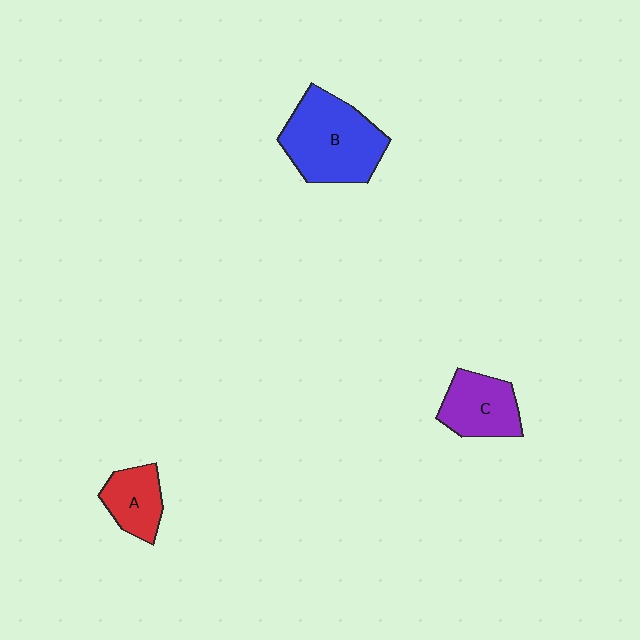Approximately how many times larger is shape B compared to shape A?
Approximately 2.0 times.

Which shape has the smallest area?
Shape A (red).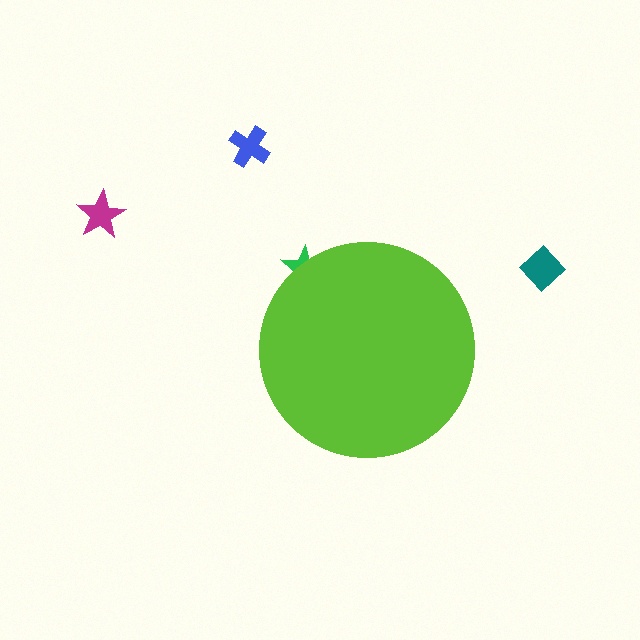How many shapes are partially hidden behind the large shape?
1 shape is partially hidden.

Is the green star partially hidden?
Yes, the green star is partially hidden behind the lime circle.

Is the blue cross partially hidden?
No, the blue cross is fully visible.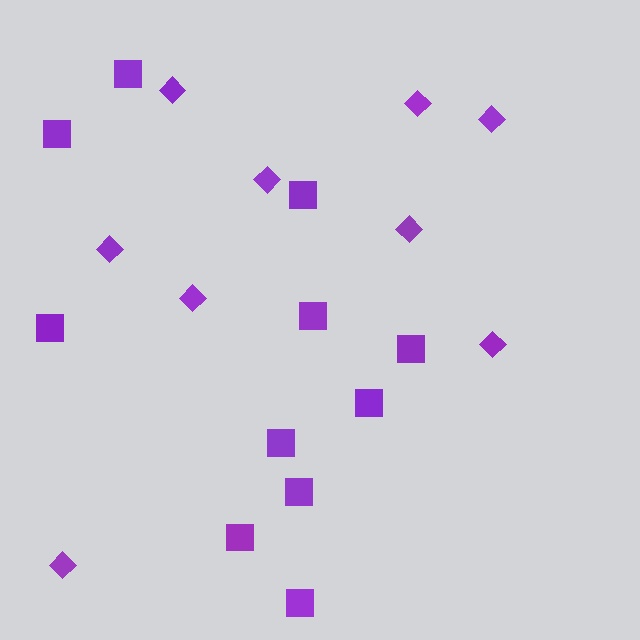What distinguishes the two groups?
There are 2 groups: one group of diamonds (9) and one group of squares (11).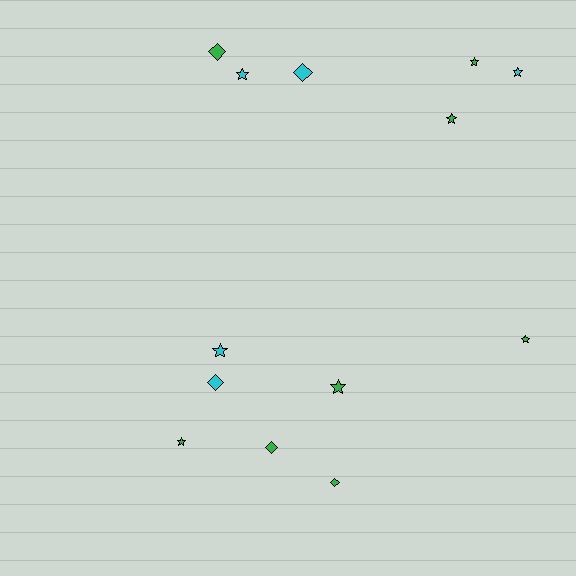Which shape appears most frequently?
Star, with 8 objects.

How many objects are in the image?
There are 13 objects.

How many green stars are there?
There are 5 green stars.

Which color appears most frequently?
Green, with 8 objects.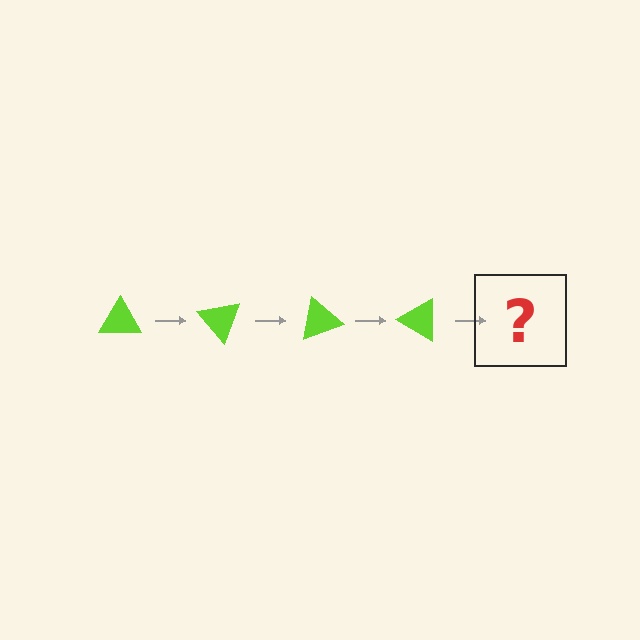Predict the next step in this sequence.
The next step is a lime triangle rotated 200 degrees.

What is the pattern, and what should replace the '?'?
The pattern is that the triangle rotates 50 degrees each step. The '?' should be a lime triangle rotated 200 degrees.